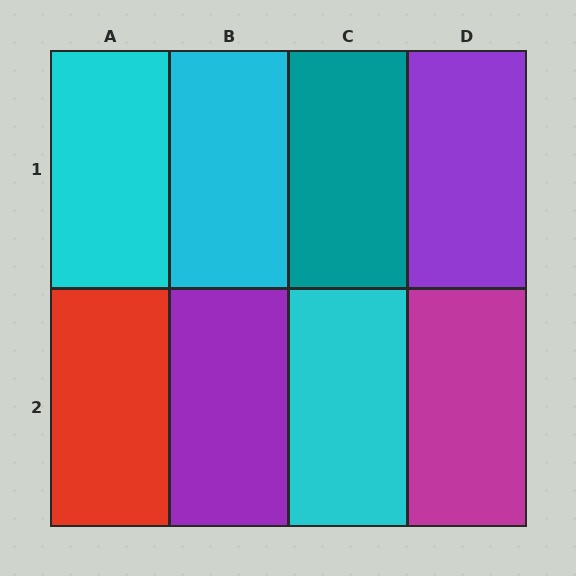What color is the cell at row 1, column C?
Teal.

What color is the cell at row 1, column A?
Cyan.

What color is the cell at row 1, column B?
Cyan.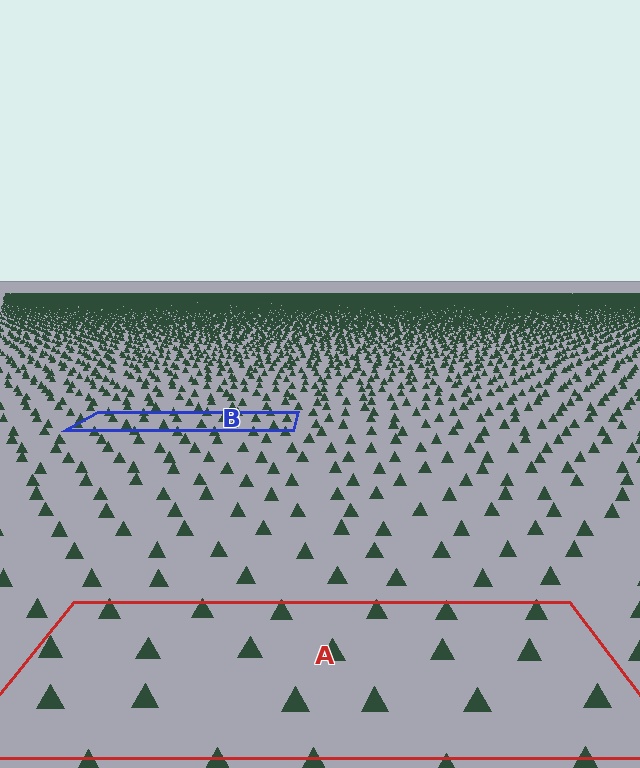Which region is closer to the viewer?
Region A is closer. The texture elements there are larger and more spread out.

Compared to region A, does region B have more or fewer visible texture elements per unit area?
Region B has more texture elements per unit area — they are packed more densely because it is farther away.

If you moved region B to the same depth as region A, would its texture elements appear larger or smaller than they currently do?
They would appear larger. At a closer depth, the same texture elements are projected at a bigger on-screen size.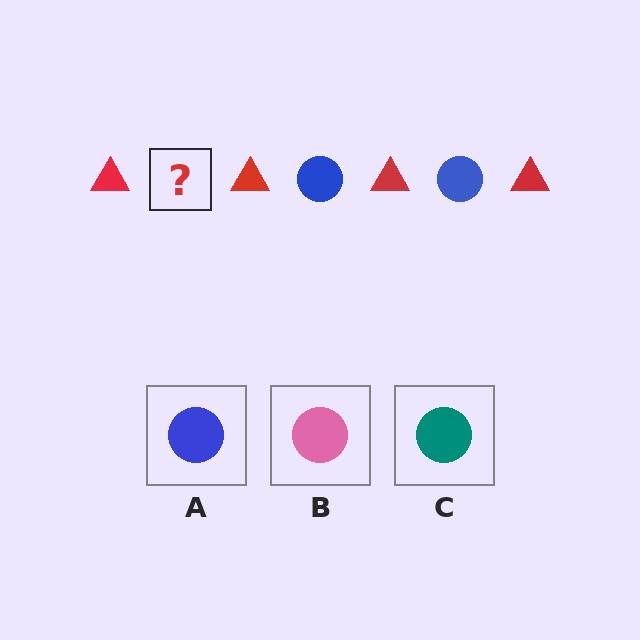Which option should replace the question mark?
Option A.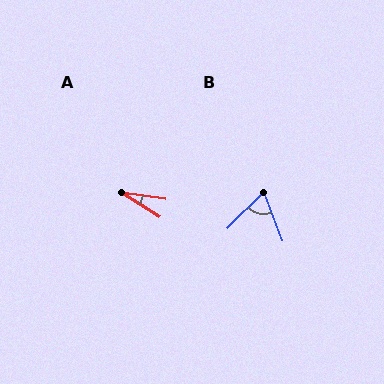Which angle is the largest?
B, at approximately 66 degrees.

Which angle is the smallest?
A, at approximately 24 degrees.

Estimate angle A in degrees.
Approximately 24 degrees.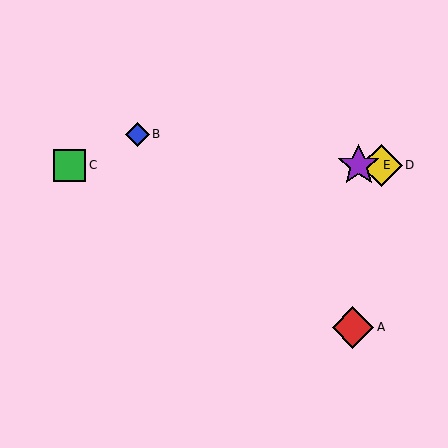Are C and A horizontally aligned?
No, C is at y≈165 and A is at y≈327.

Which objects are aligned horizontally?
Objects C, D, E are aligned horizontally.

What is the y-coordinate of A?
Object A is at y≈327.